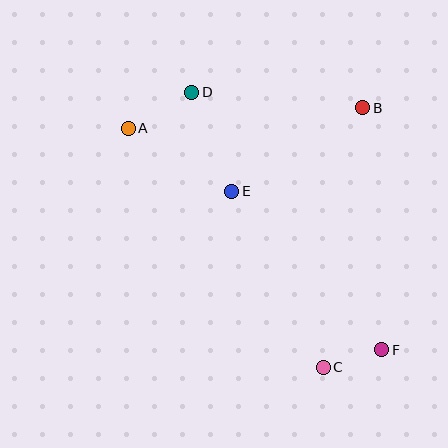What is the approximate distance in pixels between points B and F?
The distance between B and F is approximately 242 pixels.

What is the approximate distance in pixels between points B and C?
The distance between B and C is approximately 262 pixels.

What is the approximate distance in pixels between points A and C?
The distance between A and C is approximately 309 pixels.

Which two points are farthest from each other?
Points A and F are farthest from each other.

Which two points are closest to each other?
Points C and F are closest to each other.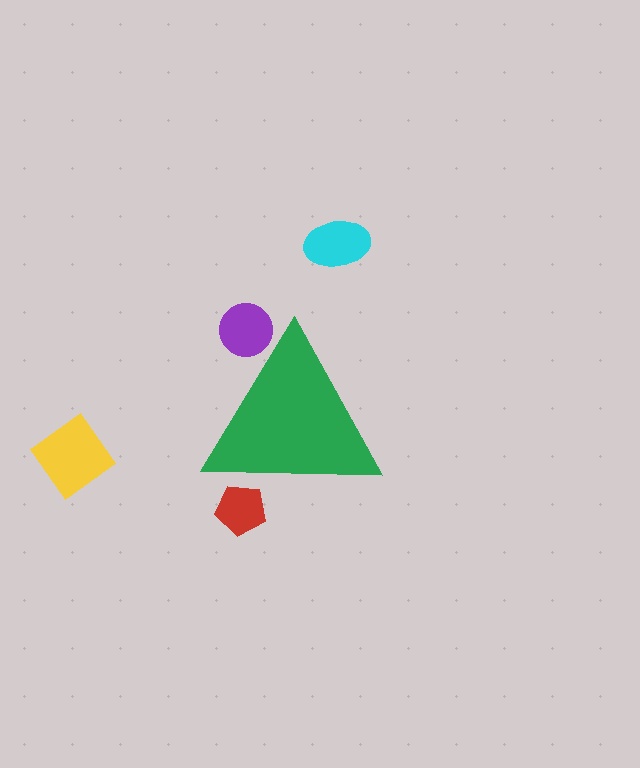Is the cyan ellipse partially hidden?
No, the cyan ellipse is fully visible.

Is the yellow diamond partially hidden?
No, the yellow diamond is fully visible.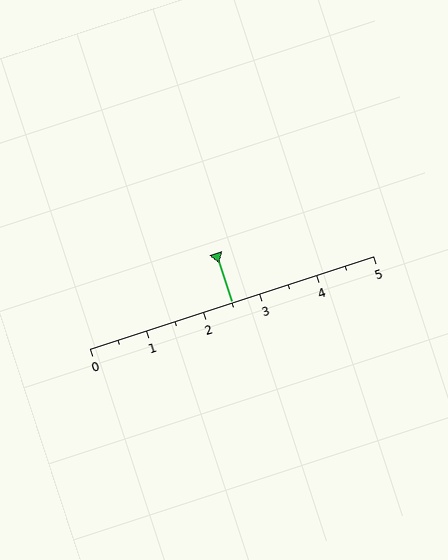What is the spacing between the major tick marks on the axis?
The major ticks are spaced 1 apart.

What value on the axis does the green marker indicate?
The marker indicates approximately 2.5.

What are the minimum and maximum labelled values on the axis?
The axis runs from 0 to 5.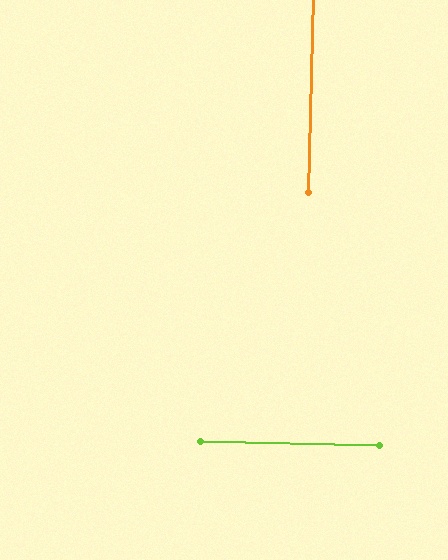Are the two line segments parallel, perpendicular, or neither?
Perpendicular — they meet at approximately 90°.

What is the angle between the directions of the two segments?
Approximately 90 degrees.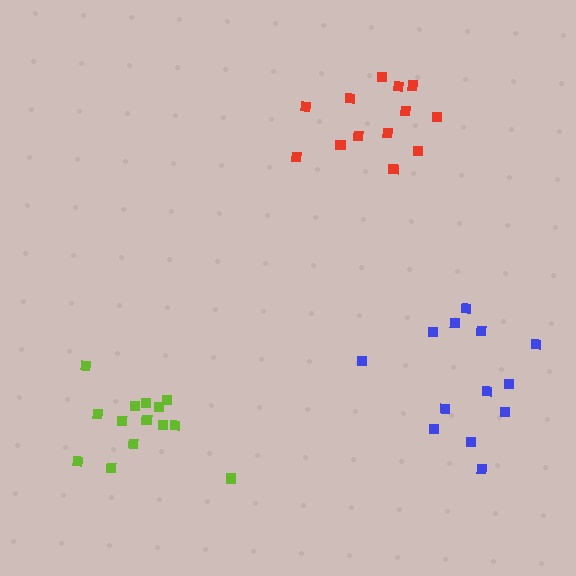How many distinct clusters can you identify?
There are 3 distinct clusters.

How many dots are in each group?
Group 1: 14 dots, Group 2: 14 dots, Group 3: 13 dots (41 total).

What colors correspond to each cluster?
The clusters are colored: lime, red, blue.